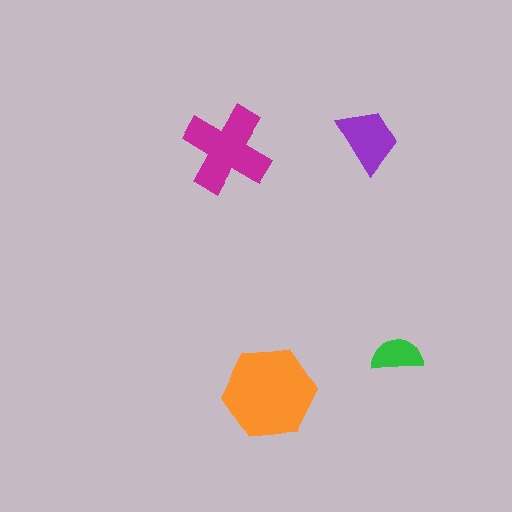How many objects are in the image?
There are 4 objects in the image.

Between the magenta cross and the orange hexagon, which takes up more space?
The orange hexagon.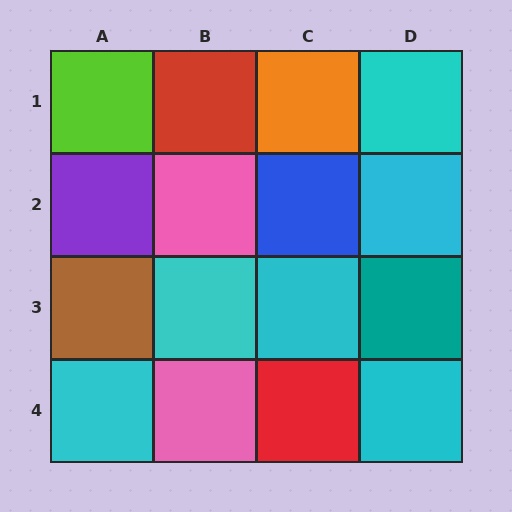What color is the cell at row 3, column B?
Cyan.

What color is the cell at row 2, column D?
Cyan.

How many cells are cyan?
6 cells are cyan.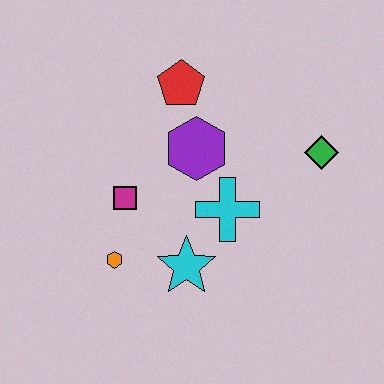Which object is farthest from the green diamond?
The orange hexagon is farthest from the green diamond.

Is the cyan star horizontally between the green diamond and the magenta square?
Yes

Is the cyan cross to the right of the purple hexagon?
Yes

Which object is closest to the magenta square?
The orange hexagon is closest to the magenta square.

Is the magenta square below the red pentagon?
Yes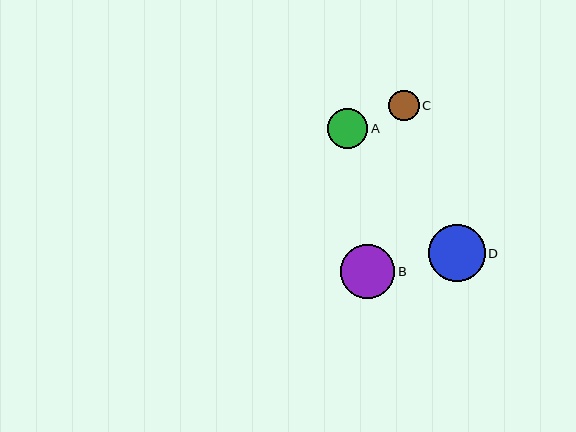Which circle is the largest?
Circle D is the largest with a size of approximately 56 pixels.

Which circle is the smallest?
Circle C is the smallest with a size of approximately 31 pixels.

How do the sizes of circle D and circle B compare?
Circle D and circle B are approximately the same size.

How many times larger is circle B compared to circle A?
Circle B is approximately 1.3 times the size of circle A.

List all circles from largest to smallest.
From largest to smallest: D, B, A, C.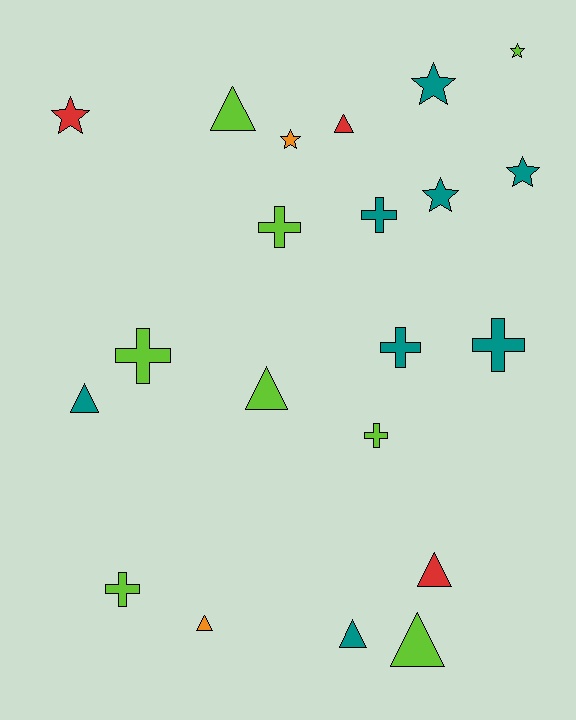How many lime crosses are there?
There are 4 lime crosses.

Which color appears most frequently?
Teal, with 8 objects.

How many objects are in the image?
There are 21 objects.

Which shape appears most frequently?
Triangle, with 8 objects.